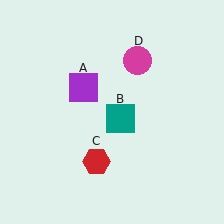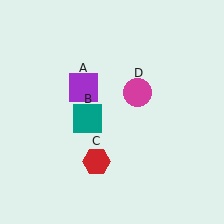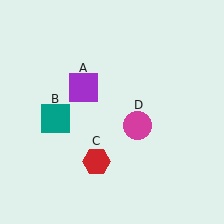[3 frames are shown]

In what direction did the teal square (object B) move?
The teal square (object B) moved left.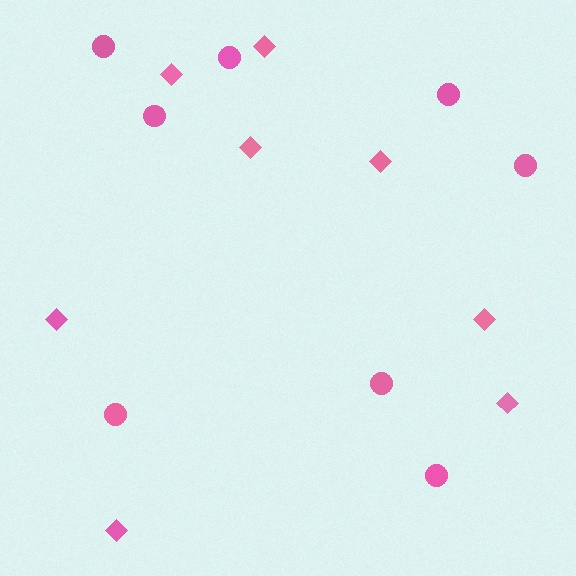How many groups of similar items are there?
There are 2 groups: one group of diamonds (8) and one group of circles (8).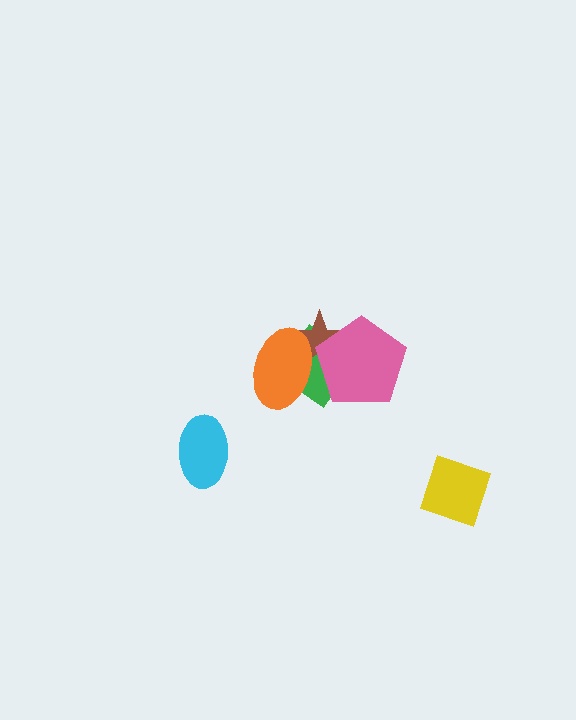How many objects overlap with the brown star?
3 objects overlap with the brown star.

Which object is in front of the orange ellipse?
The pink pentagon is in front of the orange ellipse.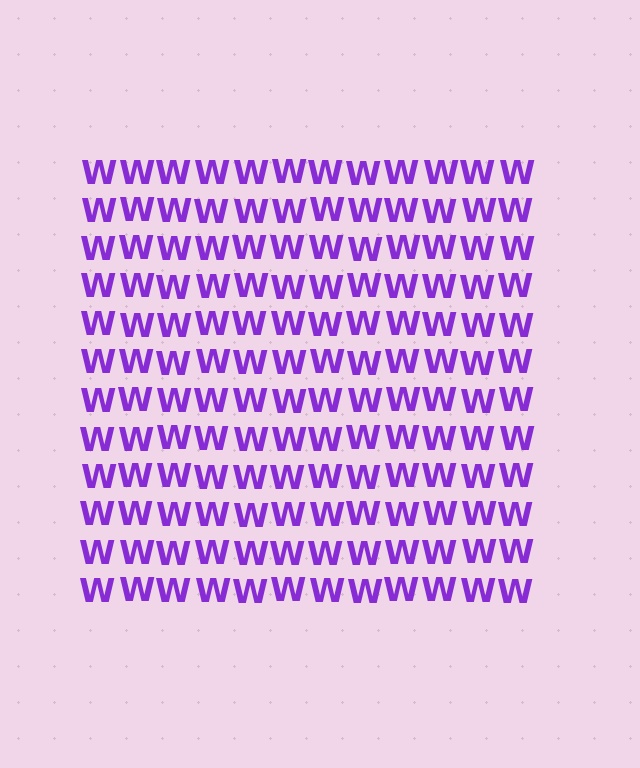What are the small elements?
The small elements are letter W's.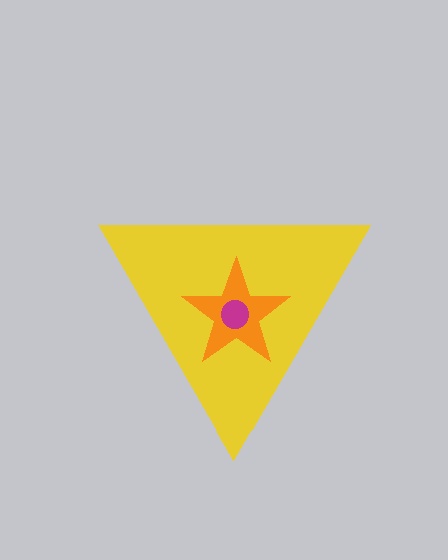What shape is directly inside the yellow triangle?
The orange star.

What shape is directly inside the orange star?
The magenta circle.